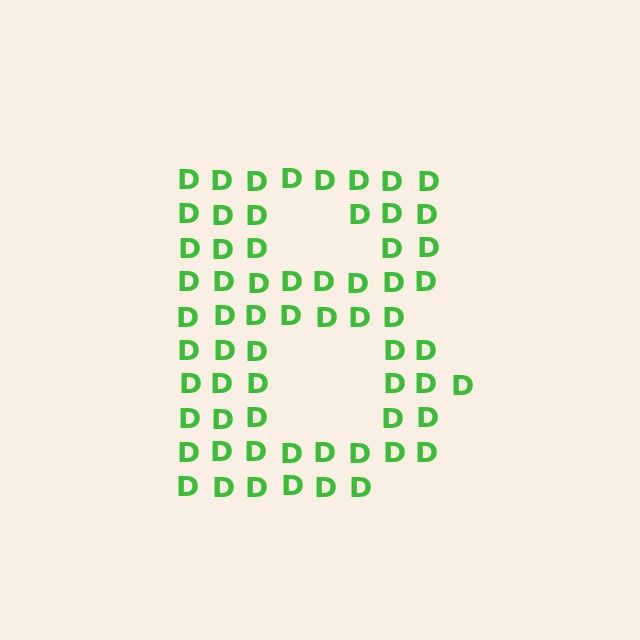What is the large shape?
The large shape is the letter B.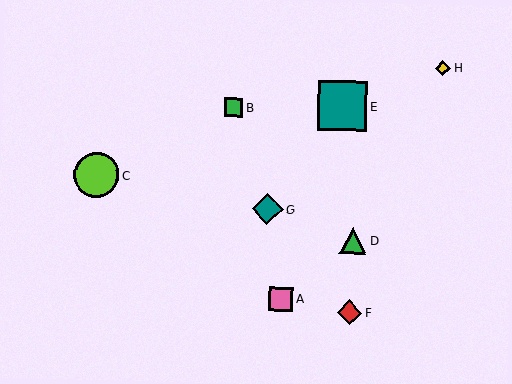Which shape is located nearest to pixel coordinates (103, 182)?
The lime circle (labeled C) at (96, 175) is nearest to that location.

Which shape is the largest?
The teal square (labeled E) is the largest.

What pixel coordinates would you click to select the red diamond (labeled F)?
Click at (349, 312) to select the red diamond F.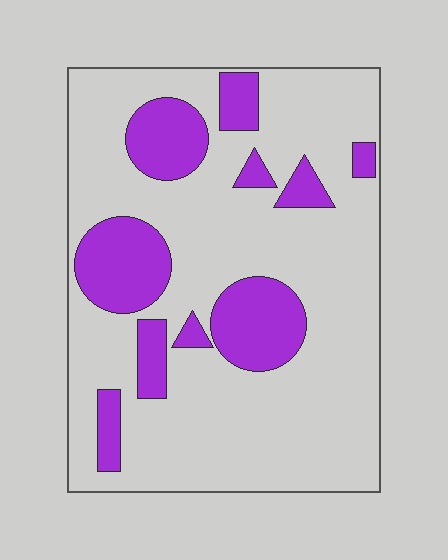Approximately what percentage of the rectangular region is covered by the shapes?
Approximately 25%.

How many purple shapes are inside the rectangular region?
10.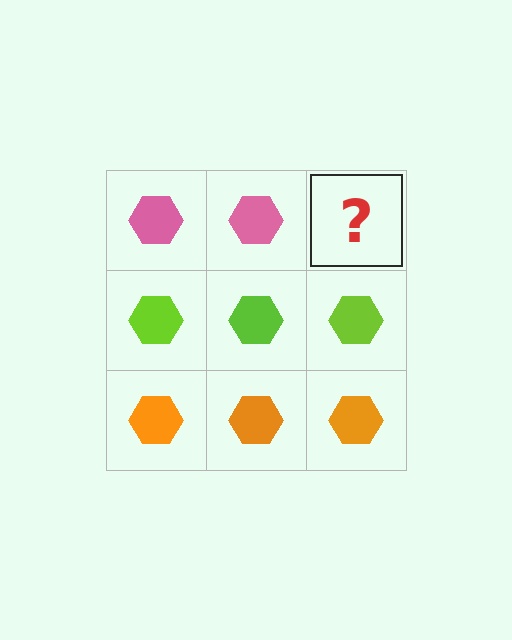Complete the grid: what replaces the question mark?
The question mark should be replaced with a pink hexagon.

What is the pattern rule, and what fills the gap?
The rule is that each row has a consistent color. The gap should be filled with a pink hexagon.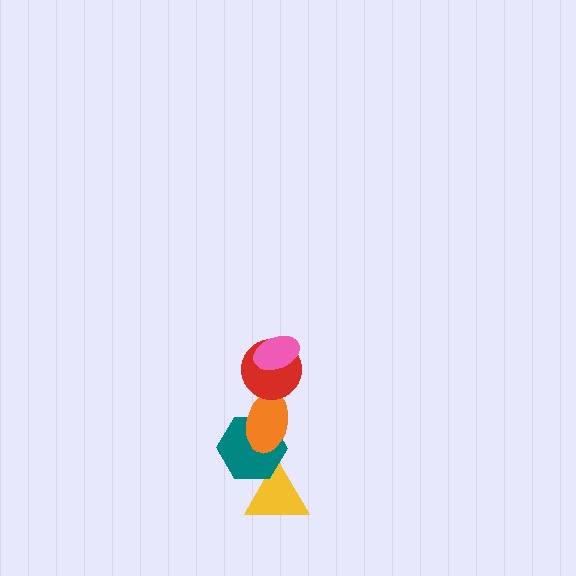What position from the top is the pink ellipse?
The pink ellipse is 1st from the top.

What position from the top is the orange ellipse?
The orange ellipse is 3rd from the top.